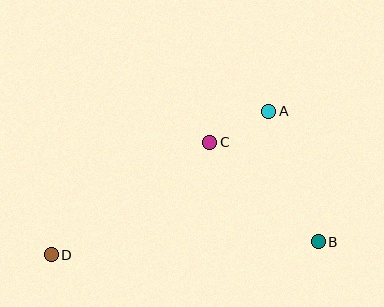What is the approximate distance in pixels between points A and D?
The distance between A and D is approximately 260 pixels.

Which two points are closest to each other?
Points A and C are closest to each other.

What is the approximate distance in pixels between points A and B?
The distance between A and B is approximately 140 pixels.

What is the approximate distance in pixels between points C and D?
The distance between C and D is approximately 195 pixels.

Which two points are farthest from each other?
Points B and D are farthest from each other.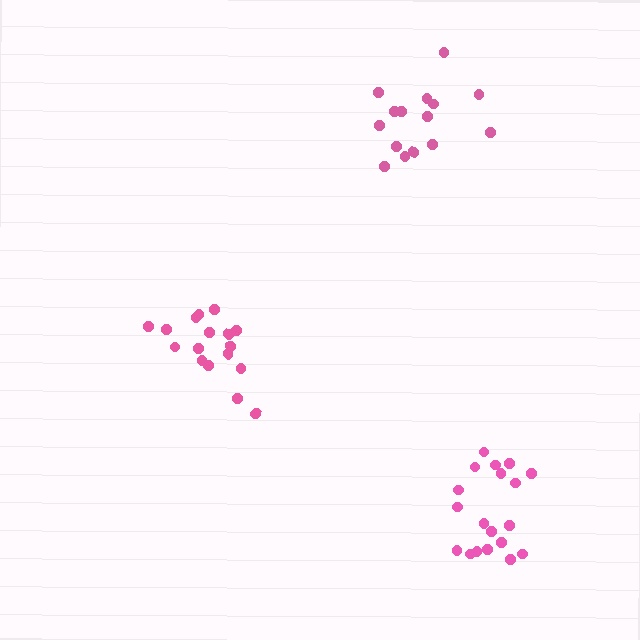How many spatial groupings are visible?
There are 3 spatial groupings.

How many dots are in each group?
Group 1: 17 dots, Group 2: 19 dots, Group 3: 15 dots (51 total).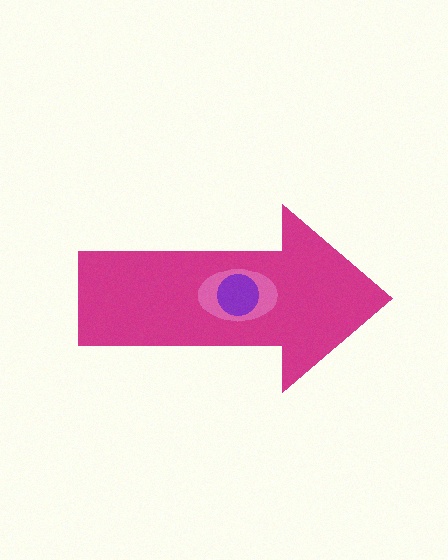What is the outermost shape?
The magenta arrow.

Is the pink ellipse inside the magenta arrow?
Yes.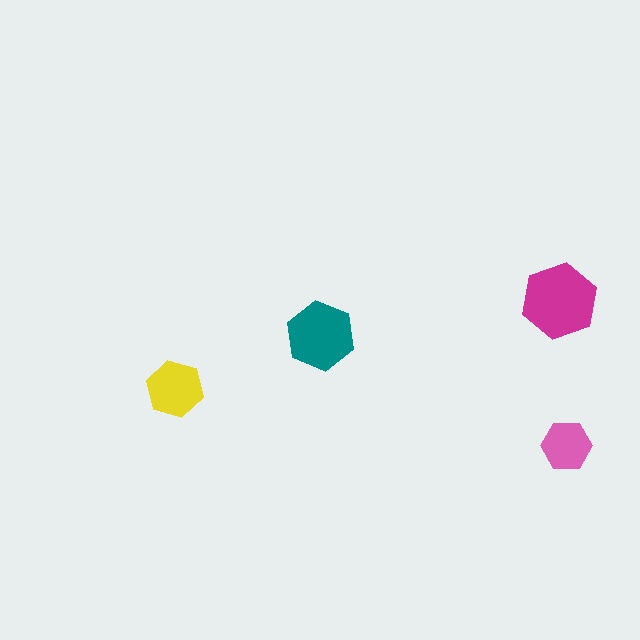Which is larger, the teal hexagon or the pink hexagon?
The teal one.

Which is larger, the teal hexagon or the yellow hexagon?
The teal one.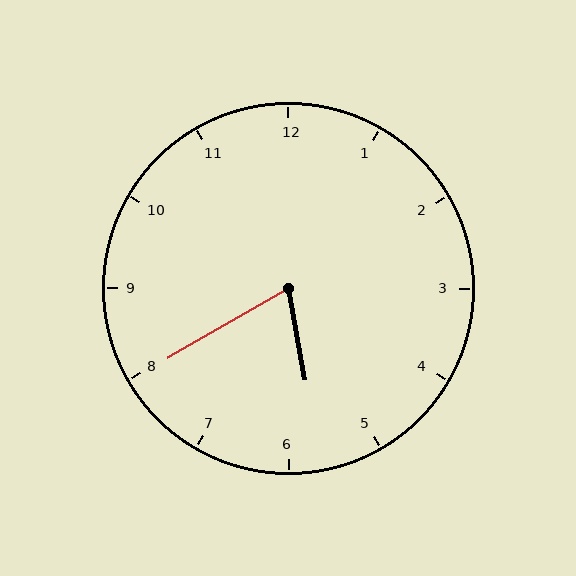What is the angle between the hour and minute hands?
Approximately 70 degrees.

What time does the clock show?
5:40.